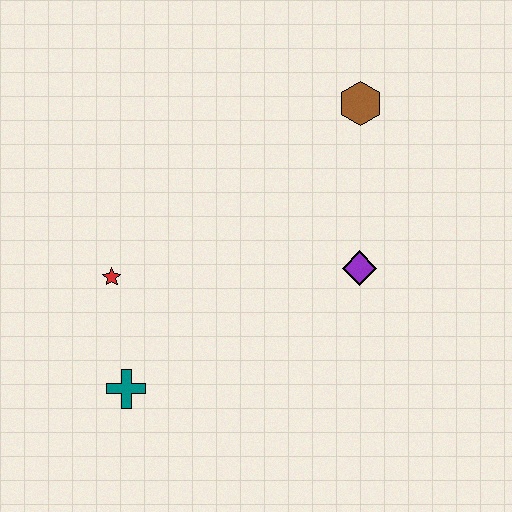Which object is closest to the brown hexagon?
The purple diamond is closest to the brown hexagon.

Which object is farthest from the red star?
The brown hexagon is farthest from the red star.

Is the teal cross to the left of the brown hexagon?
Yes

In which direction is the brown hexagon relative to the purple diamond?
The brown hexagon is above the purple diamond.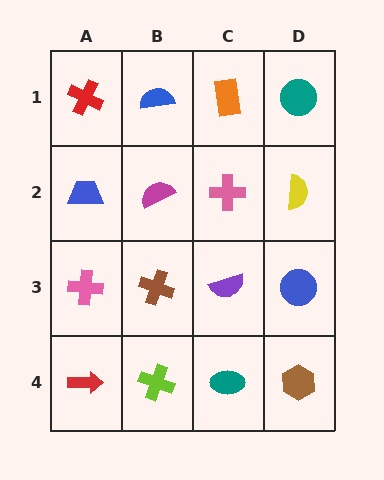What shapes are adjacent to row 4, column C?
A purple semicircle (row 3, column C), a lime cross (row 4, column B), a brown hexagon (row 4, column D).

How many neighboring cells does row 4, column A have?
2.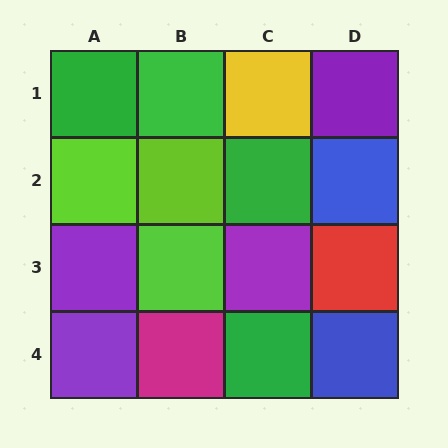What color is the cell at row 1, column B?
Green.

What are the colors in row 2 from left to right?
Lime, lime, green, blue.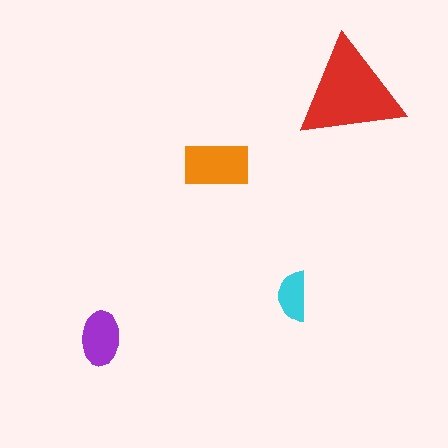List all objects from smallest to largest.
The cyan semicircle, the purple ellipse, the orange rectangle, the red triangle.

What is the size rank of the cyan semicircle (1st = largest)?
4th.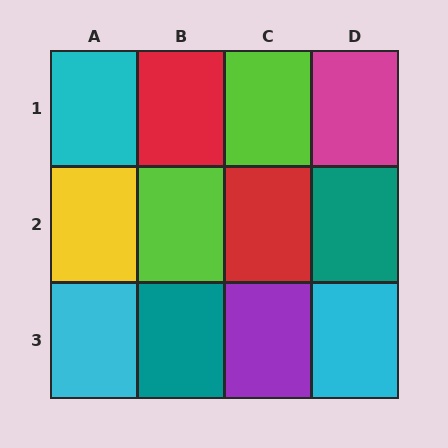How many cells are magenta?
1 cell is magenta.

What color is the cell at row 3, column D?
Cyan.